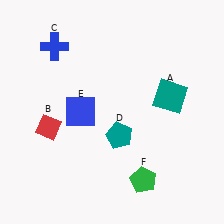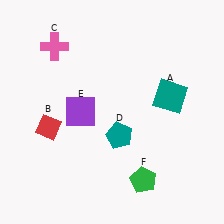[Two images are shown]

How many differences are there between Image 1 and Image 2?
There are 2 differences between the two images.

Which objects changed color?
C changed from blue to pink. E changed from blue to purple.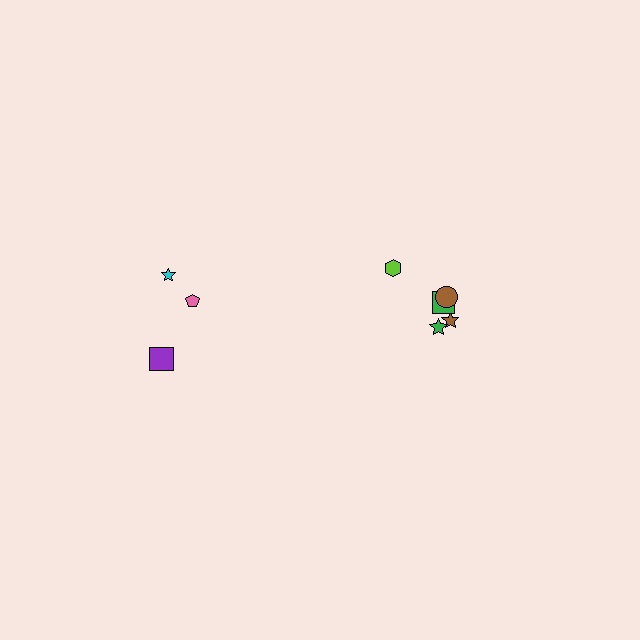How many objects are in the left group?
There are 3 objects.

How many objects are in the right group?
There are 5 objects.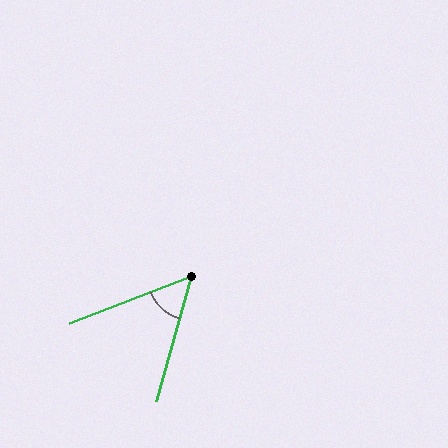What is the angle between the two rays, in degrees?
Approximately 53 degrees.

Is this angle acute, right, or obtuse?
It is acute.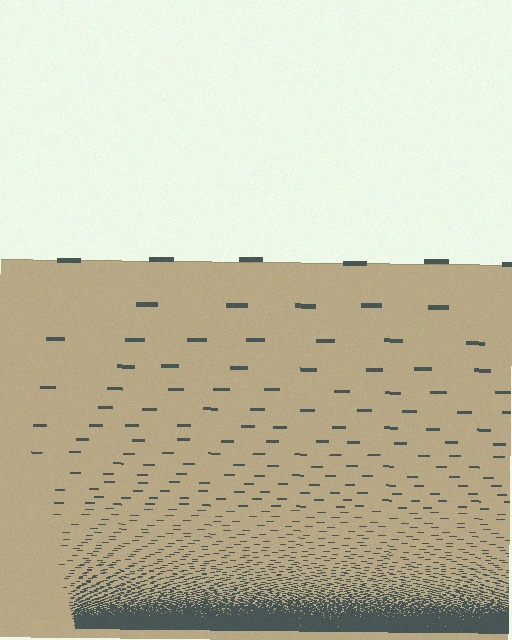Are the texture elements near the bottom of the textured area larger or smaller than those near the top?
Smaller. The gradient is inverted — elements near the bottom are smaller and denser.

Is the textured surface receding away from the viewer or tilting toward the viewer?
The surface appears to tilt toward the viewer. Texture elements get larger and sparser toward the top.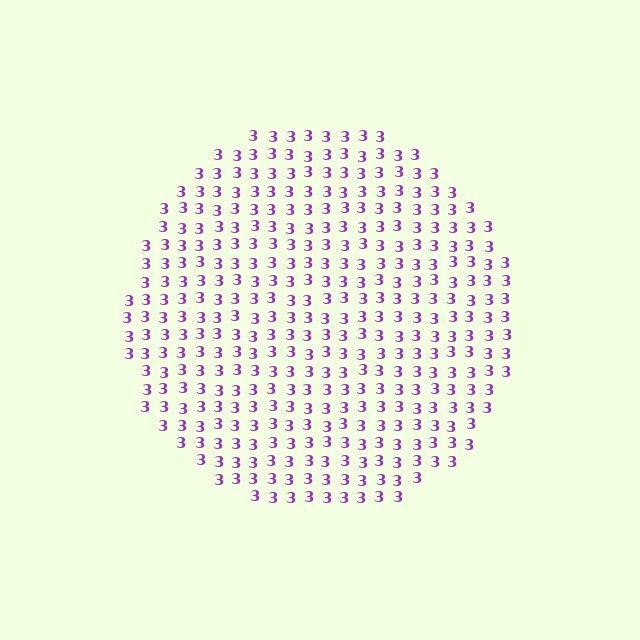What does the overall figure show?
The overall figure shows a circle.